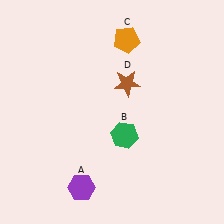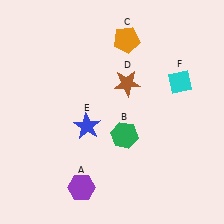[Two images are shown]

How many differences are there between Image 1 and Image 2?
There are 2 differences between the two images.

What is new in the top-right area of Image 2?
A cyan diamond (F) was added in the top-right area of Image 2.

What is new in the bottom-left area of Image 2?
A blue star (E) was added in the bottom-left area of Image 2.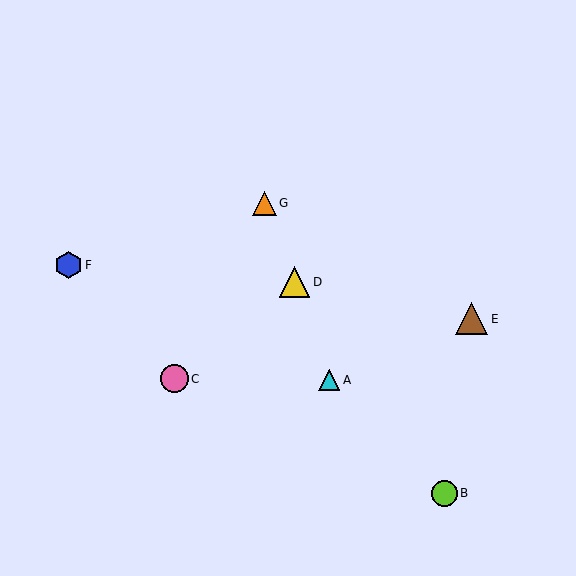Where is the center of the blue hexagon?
The center of the blue hexagon is at (68, 265).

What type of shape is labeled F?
Shape F is a blue hexagon.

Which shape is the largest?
The brown triangle (labeled E) is the largest.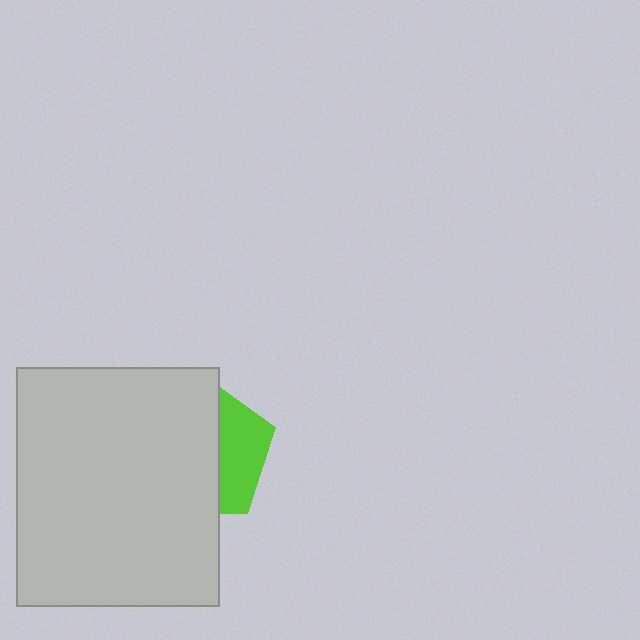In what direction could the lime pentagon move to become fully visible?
The lime pentagon could move right. That would shift it out from behind the light gray rectangle entirely.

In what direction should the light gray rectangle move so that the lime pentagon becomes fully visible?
The light gray rectangle should move left. That is the shortest direction to clear the overlap and leave the lime pentagon fully visible.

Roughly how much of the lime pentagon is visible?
A small part of it is visible (roughly 34%).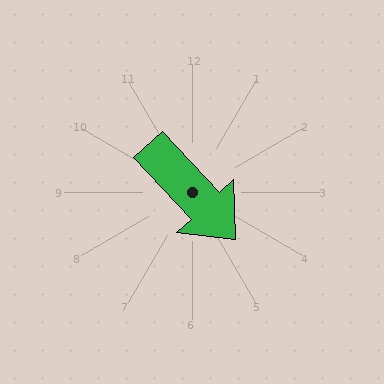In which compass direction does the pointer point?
Southeast.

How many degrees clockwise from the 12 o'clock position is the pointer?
Approximately 137 degrees.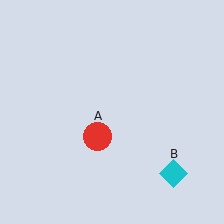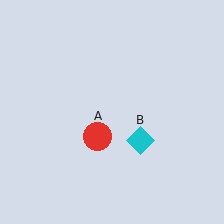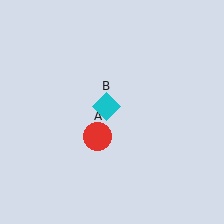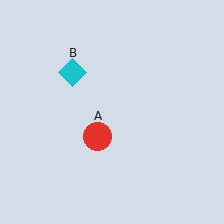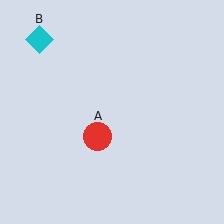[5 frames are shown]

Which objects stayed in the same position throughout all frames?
Red circle (object A) remained stationary.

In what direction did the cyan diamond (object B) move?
The cyan diamond (object B) moved up and to the left.